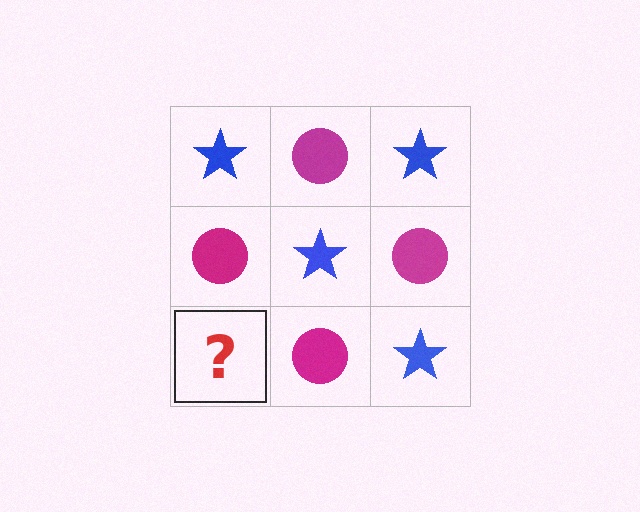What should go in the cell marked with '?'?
The missing cell should contain a blue star.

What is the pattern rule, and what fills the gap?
The rule is that it alternates blue star and magenta circle in a checkerboard pattern. The gap should be filled with a blue star.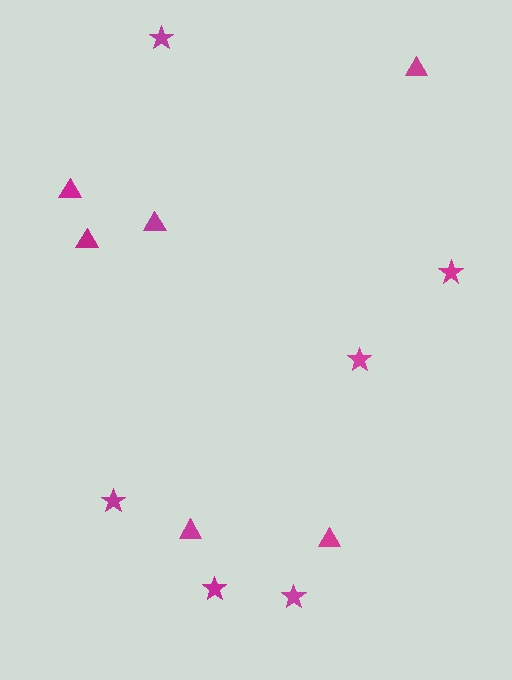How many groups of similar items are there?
There are 2 groups: one group of triangles (6) and one group of stars (6).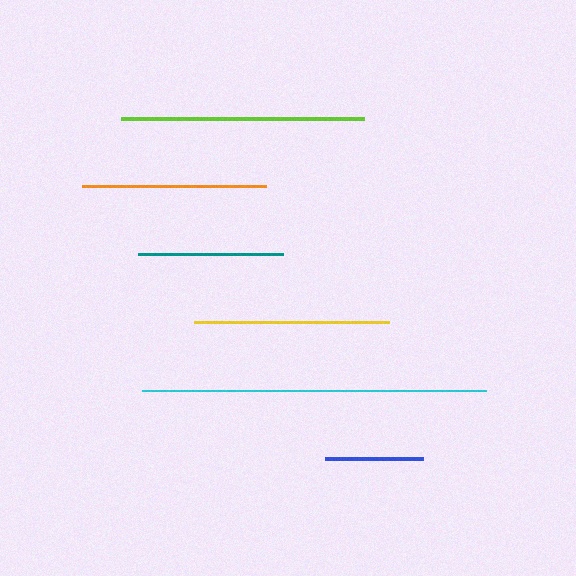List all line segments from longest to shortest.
From longest to shortest: cyan, lime, yellow, orange, teal, blue.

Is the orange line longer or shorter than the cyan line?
The cyan line is longer than the orange line.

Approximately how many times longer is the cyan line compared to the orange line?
The cyan line is approximately 1.9 times the length of the orange line.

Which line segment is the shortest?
The blue line is the shortest at approximately 97 pixels.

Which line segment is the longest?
The cyan line is the longest at approximately 344 pixels.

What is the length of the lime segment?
The lime segment is approximately 244 pixels long.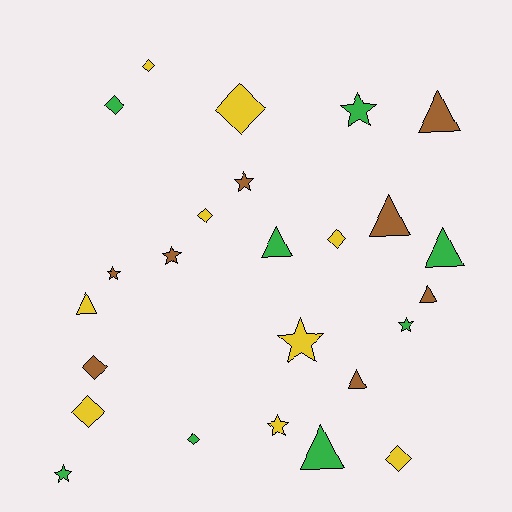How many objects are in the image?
There are 25 objects.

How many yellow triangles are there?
There is 1 yellow triangle.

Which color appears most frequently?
Yellow, with 9 objects.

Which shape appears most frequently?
Diamond, with 9 objects.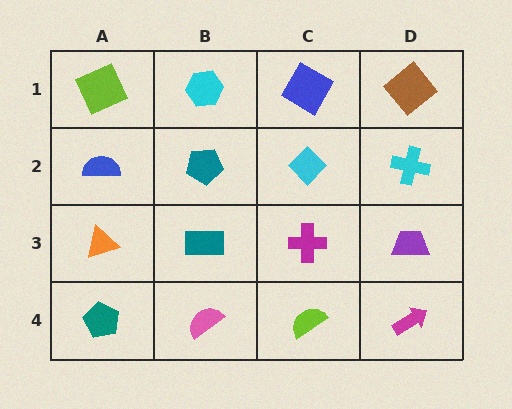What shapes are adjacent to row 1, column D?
A cyan cross (row 2, column D), a blue diamond (row 1, column C).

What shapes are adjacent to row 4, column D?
A purple trapezoid (row 3, column D), a lime semicircle (row 4, column C).